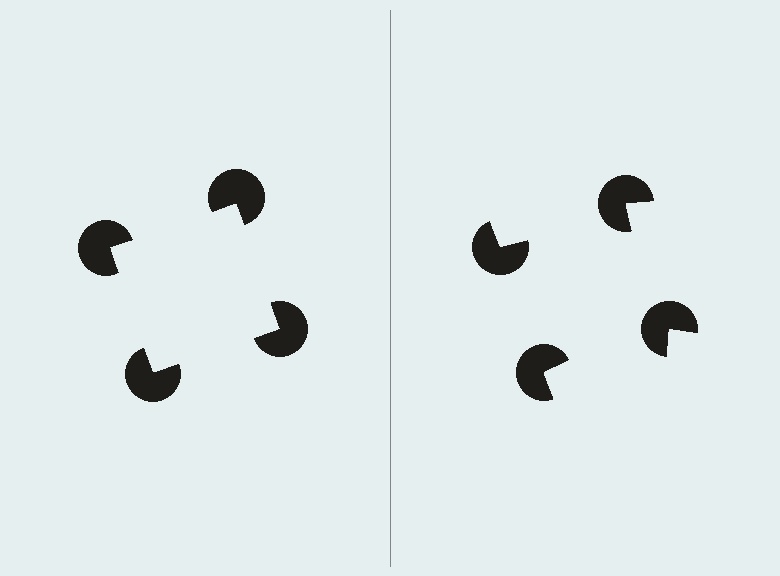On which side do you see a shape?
An illusory square appears on the left side. On the right side the wedge cuts are rotated, so no coherent shape forms.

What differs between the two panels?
The pac-man discs are positioned identically on both sides; only the wedge orientations differ. On the left they align to a square; on the right they are misaligned.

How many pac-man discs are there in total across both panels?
8 — 4 on each side.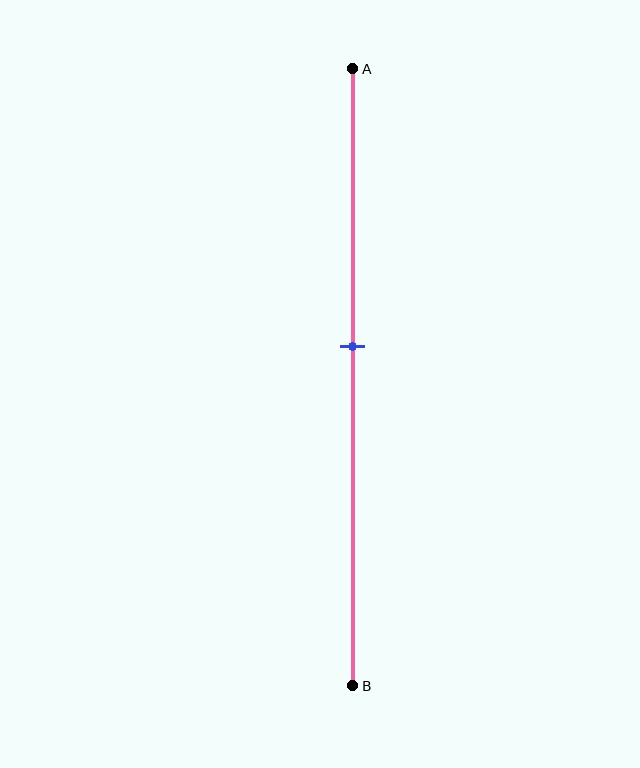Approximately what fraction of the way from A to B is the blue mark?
The blue mark is approximately 45% of the way from A to B.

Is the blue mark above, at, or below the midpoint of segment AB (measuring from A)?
The blue mark is above the midpoint of segment AB.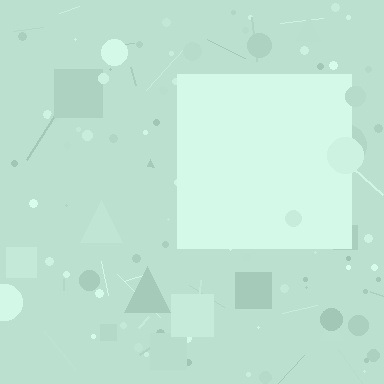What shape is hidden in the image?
A square is hidden in the image.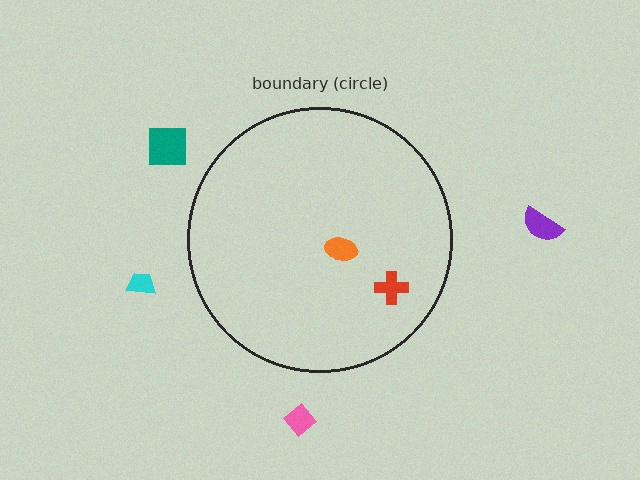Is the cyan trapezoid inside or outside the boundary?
Outside.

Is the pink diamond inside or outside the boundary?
Outside.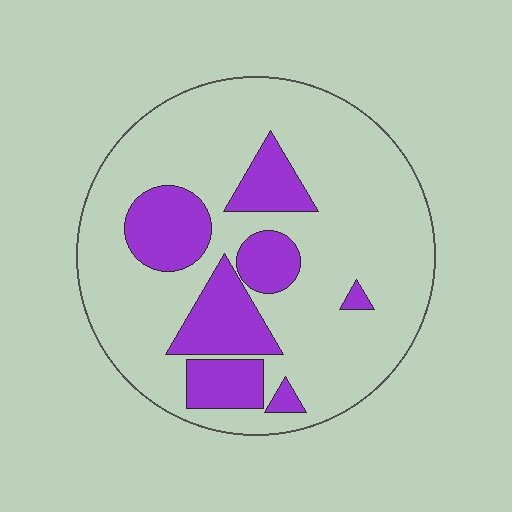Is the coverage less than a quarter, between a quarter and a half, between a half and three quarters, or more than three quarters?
Less than a quarter.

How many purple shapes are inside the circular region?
7.